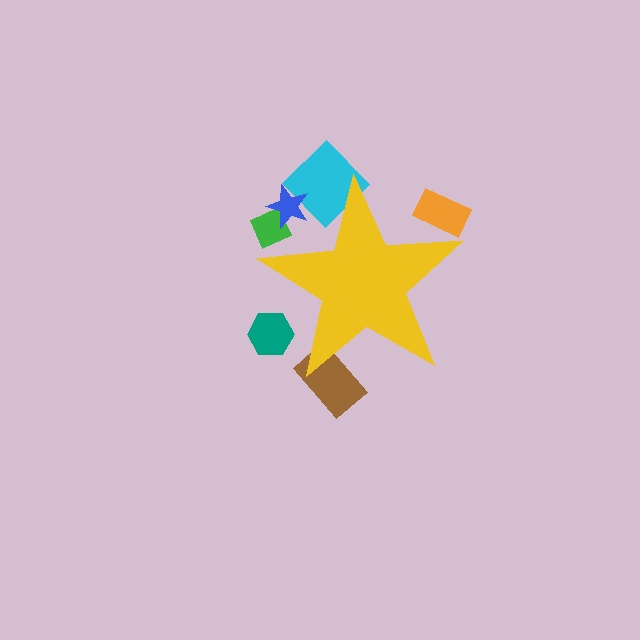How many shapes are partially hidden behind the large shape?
6 shapes are partially hidden.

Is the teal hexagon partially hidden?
Yes, the teal hexagon is partially hidden behind the yellow star.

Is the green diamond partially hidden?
Yes, the green diamond is partially hidden behind the yellow star.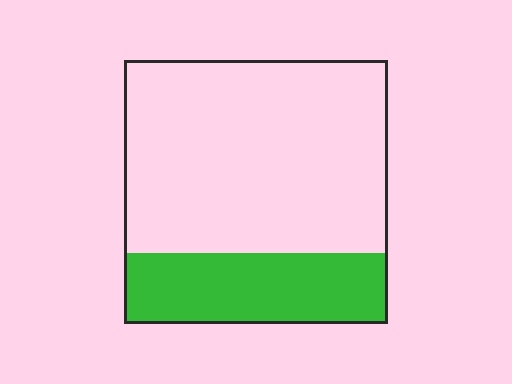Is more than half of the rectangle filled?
No.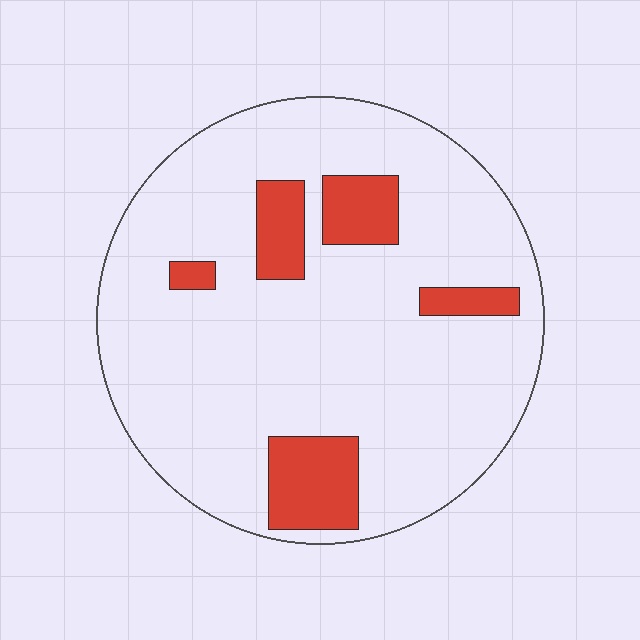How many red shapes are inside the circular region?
5.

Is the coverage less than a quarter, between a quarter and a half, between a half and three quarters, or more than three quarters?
Less than a quarter.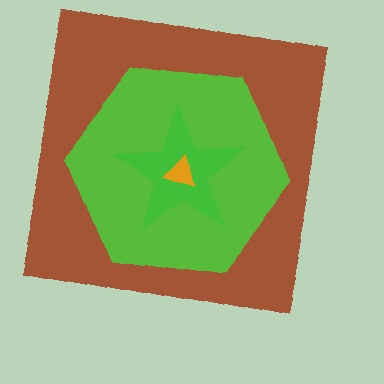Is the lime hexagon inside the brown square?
Yes.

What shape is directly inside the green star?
The orange triangle.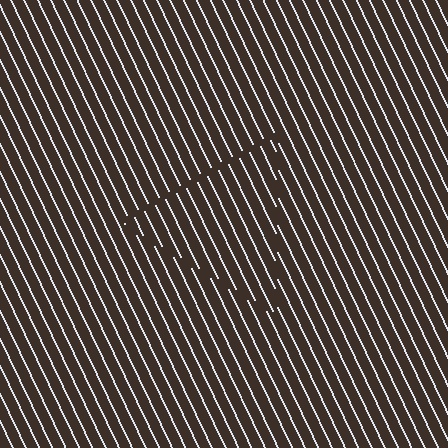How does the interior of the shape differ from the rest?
The interior of the shape contains the same grating, shifted by half a period — the contour is defined by the phase discontinuity where line-ends from the inner and outer gratings abut.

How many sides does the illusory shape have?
3 sides — the line-ends trace a triangle.